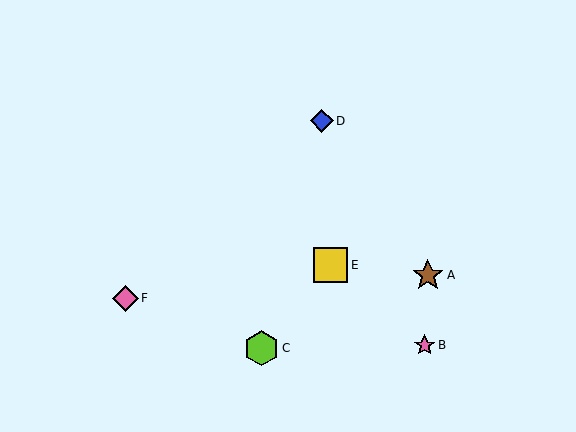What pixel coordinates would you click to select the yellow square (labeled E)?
Click at (331, 265) to select the yellow square E.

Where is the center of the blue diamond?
The center of the blue diamond is at (322, 121).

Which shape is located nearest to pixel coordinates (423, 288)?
The brown star (labeled A) at (428, 275) is nearest to that location.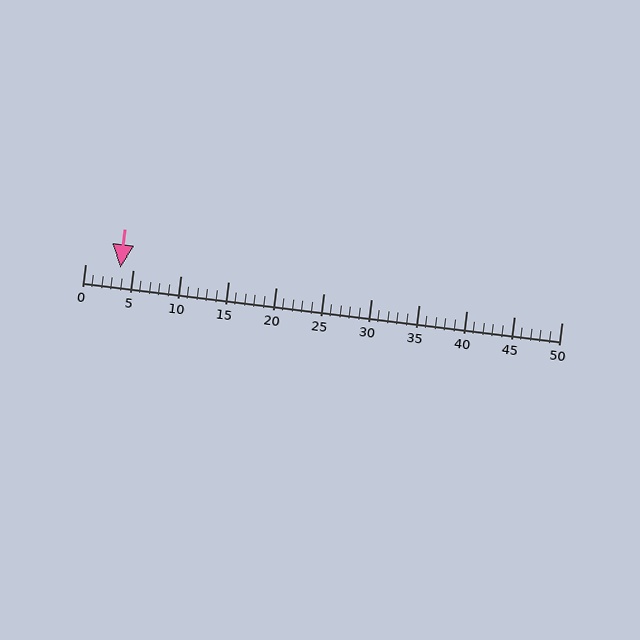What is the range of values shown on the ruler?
The ruler shows values from 0 to 50.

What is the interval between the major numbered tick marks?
The major tick marks are spaced 5 units apart.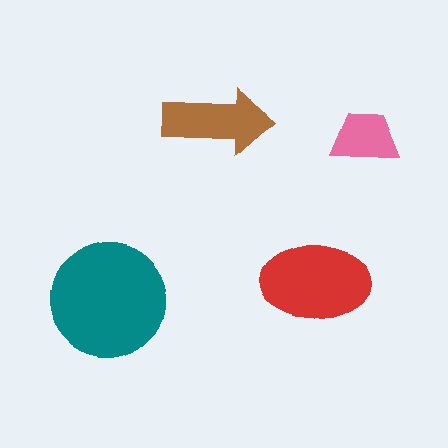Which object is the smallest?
The pink trapezoid.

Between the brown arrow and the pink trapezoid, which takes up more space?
The brown arrow.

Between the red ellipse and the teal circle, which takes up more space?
The teal circle.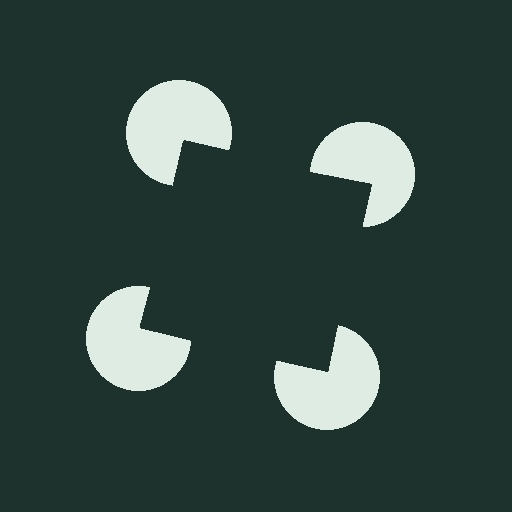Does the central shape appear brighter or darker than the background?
It typically appears slightly darker than the background, even though no actual brightness change is drawn.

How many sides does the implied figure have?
4 sides.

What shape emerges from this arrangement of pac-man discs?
An illusory square — its edges are inferred from the aligned wedge cuts in the pac-man discs, not physically drawn.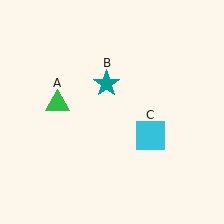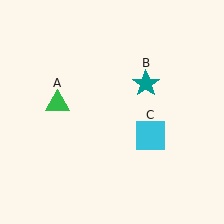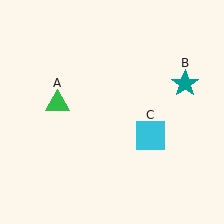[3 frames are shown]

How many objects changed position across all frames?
1 object changed position: teal star (object B).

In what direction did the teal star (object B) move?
The teal star (object B) moved right.